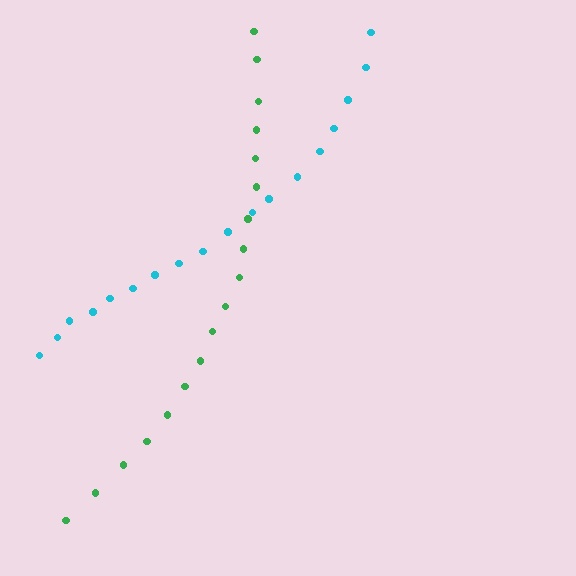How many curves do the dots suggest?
There are 2 distinct paths.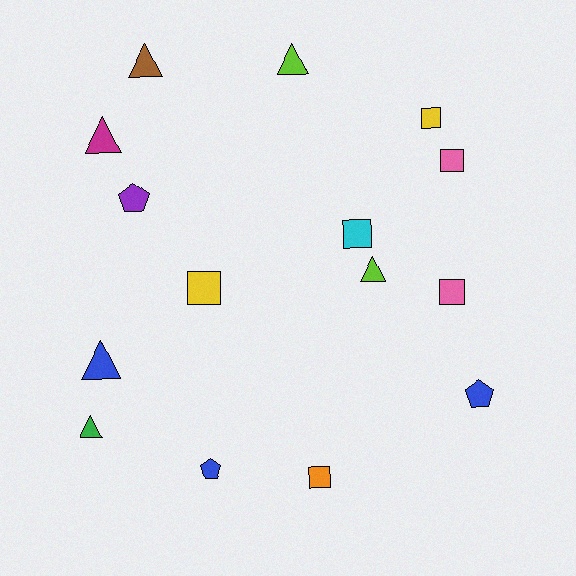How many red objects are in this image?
There are no red objects.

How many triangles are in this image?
There are 6 triangles.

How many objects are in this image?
There are 15 objects.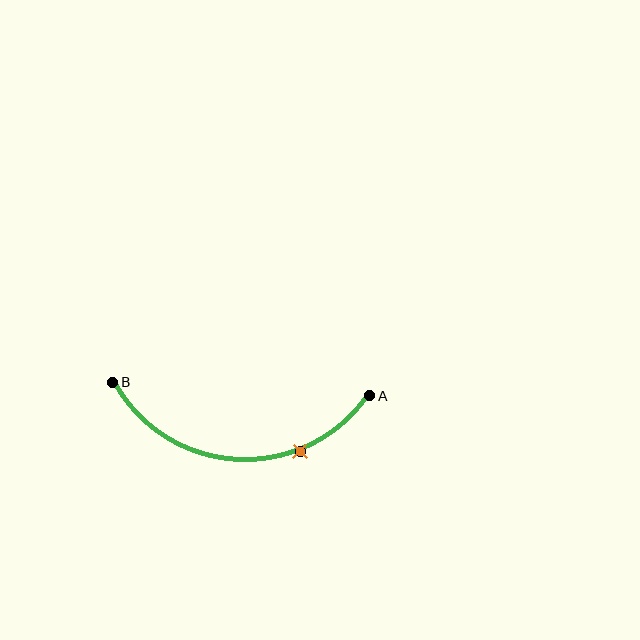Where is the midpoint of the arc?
The arc midpoint is the point on the curve farthest from the straight line joining A and B. It sits below that line.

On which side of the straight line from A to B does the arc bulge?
The arc bulges below the straight line connecting A and B.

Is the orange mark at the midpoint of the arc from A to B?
No. The orange mark lies on the arc but is closer to endpoint A. The arc midpoint would be at the point on the curve equidistant along the arc from both A and B.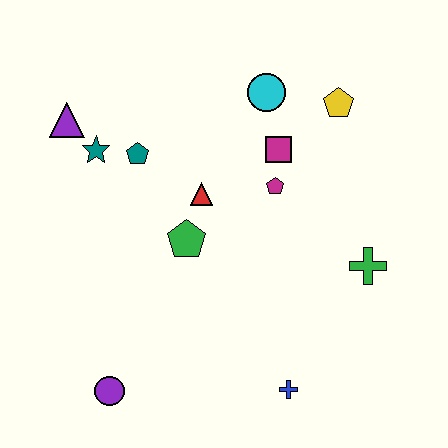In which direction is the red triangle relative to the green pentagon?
The red triangle is above the green pentagon.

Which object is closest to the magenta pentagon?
The magenta square is closest to the magenta pentagon.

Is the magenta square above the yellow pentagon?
No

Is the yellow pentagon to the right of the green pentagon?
Yes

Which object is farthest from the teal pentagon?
The blue cross is farthest from the teal pentagon.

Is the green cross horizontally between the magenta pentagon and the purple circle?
No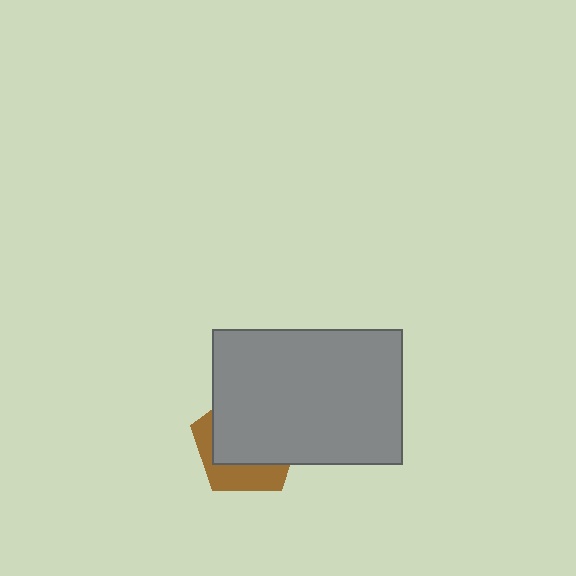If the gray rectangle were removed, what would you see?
You would see the complete brown pentagon.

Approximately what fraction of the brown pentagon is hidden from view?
Roughly 67% of the brown pentagon is hidden behind the gray rectangle.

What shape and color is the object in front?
The object in front is a gray rectangle.